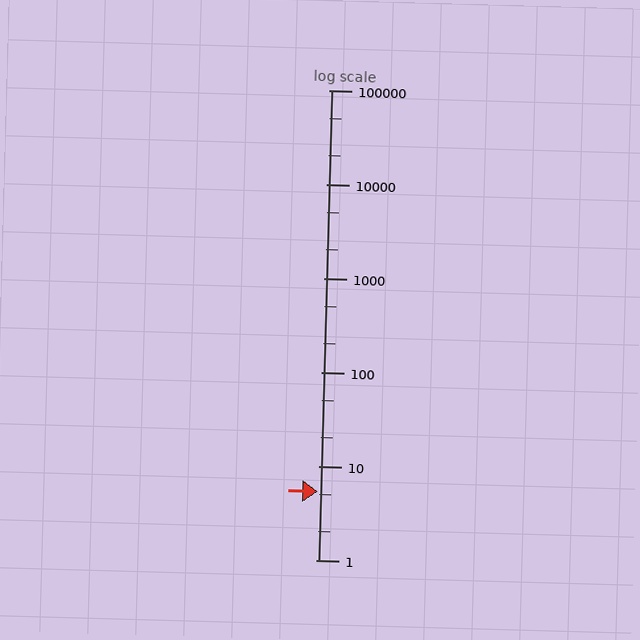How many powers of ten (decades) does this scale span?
The scale spans 5 decades, from 1 to 100000.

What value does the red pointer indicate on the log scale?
The pointer indicates approximately 5.3.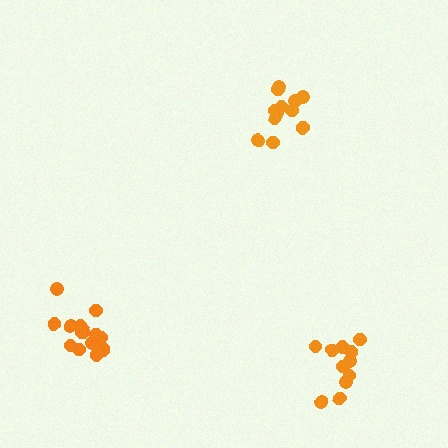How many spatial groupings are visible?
There are 3 spatial groupings.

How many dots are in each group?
Group 1: 16 dots, Group 2: 13 dots, Group 3: 11 dots (40 total).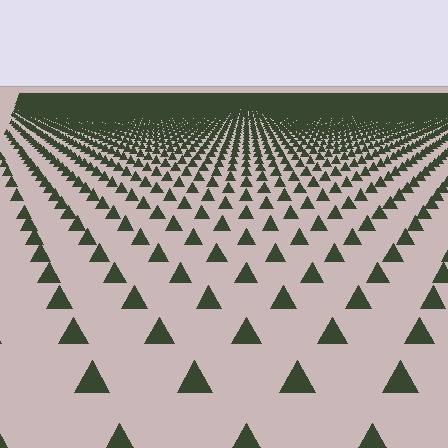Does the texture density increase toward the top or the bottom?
Density increases toward the top.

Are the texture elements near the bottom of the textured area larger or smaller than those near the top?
Larger. Near the bottom, elements are closer to the viewer and appear at a bigger on-screen size.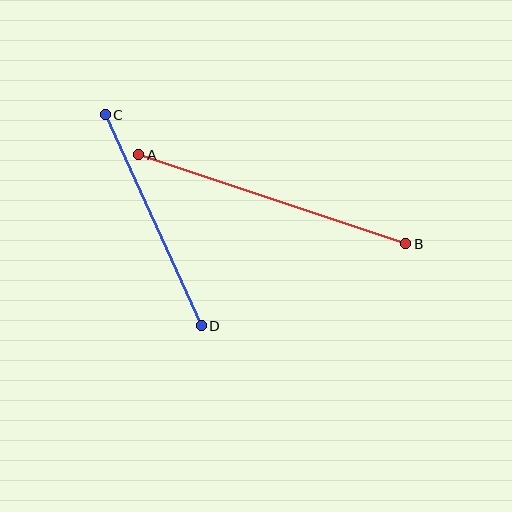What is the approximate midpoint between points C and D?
The midpoint is at approximately (153, 220) pixels.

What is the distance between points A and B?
The distance is approximately 281 pixels.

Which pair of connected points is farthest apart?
Points A and B are farthest apart.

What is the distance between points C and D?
The distance is approximately 232 pixels.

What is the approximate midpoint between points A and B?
The midpoint is at approximately (272, 199) pixels.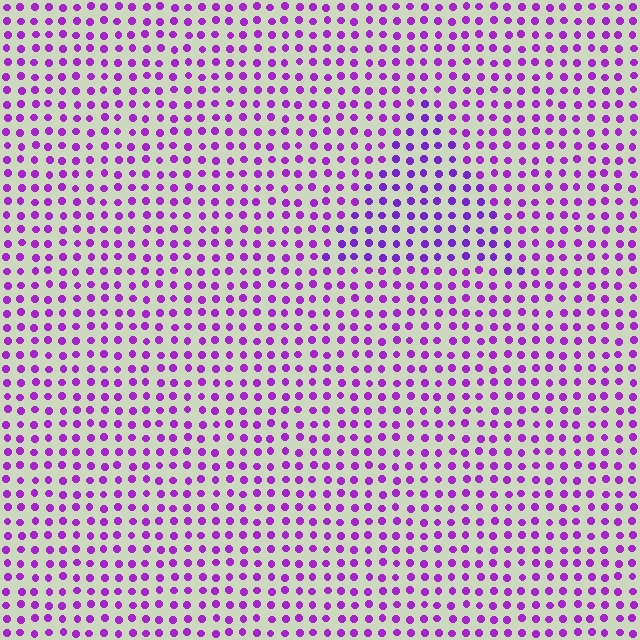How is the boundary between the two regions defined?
The boundary is defined purely by a slight shift in hue (about 17 degrees). Spacing, size, and orientation are identical on both sides.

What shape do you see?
I see a triangle.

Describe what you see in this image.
The image is filled with small purple elements in a uniform arrangement. A triangle-shaped region is visible where the elements are tinted to a slightly different hue, forming a subtle color boundary.